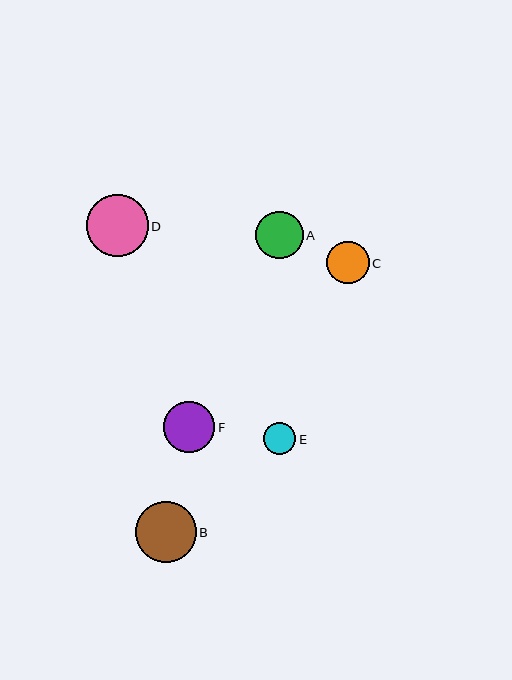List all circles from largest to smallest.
From largest to smallest: D, B, F, A, C, E.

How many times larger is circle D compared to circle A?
Circle D is approximately 1.3 times the size of circle A.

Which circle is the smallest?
Circle E is the smallest with a size of approximately 32 pixels.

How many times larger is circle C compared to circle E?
Circle C is approximately 1.3 times the size of circle E.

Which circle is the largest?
Circle D is the largest with a size of approximately 61 pixels.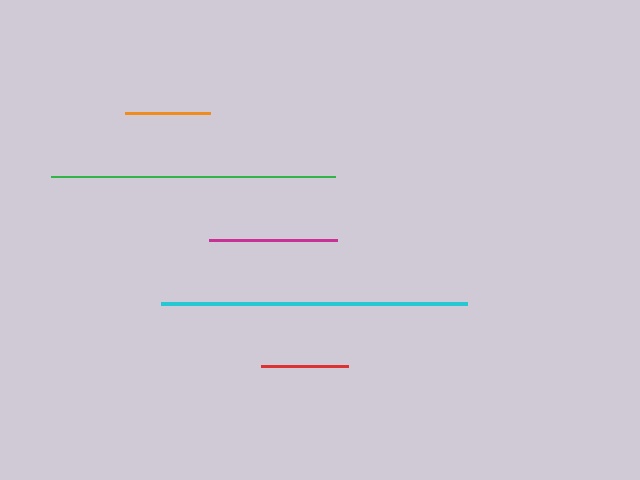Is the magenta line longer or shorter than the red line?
The magenta line is longer than the red line.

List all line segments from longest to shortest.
From longest to shortest: cyan, green, magenta, red, orange.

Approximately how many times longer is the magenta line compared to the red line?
The magenta line is approximately 1.5 times the length of the red line.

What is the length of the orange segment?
The orange segment is approximately 85 pixels long.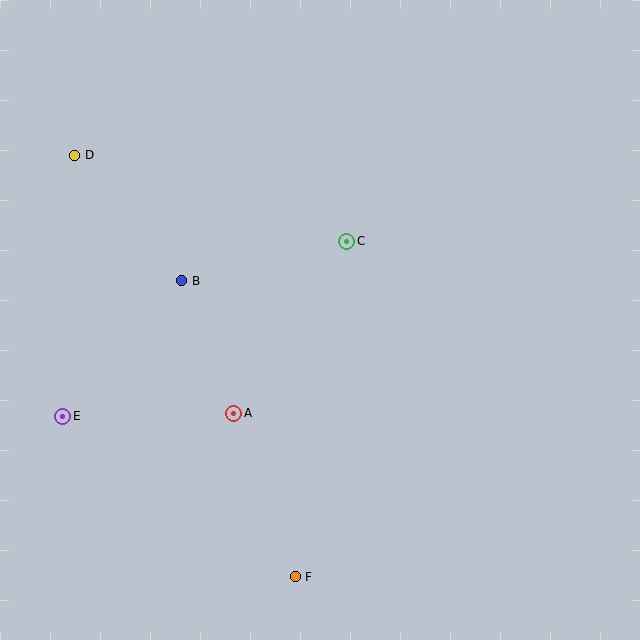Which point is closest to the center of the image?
Point C at (347, 241) is closest to the center.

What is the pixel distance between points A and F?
The distance between A and F is 175 pixels.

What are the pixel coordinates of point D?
Point D is at (75, 155).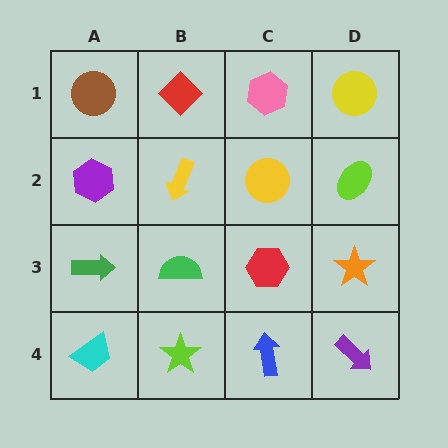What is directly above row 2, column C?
A pink hexagon.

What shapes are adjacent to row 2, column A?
A brown circle (row 1, column A), a green arrow (row 3, column A), a yellow arrow (row 2, column B).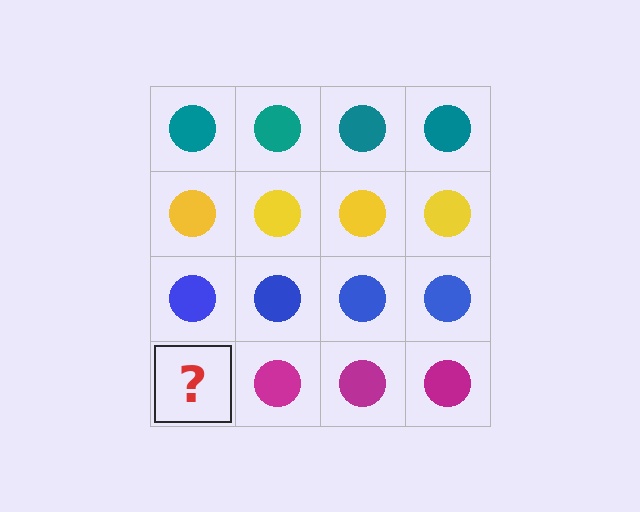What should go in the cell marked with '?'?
The missing cell should contain a magenta circle.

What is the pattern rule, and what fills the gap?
The rule is that each row has a consistent color. The gap should be filled with a magenta circle.